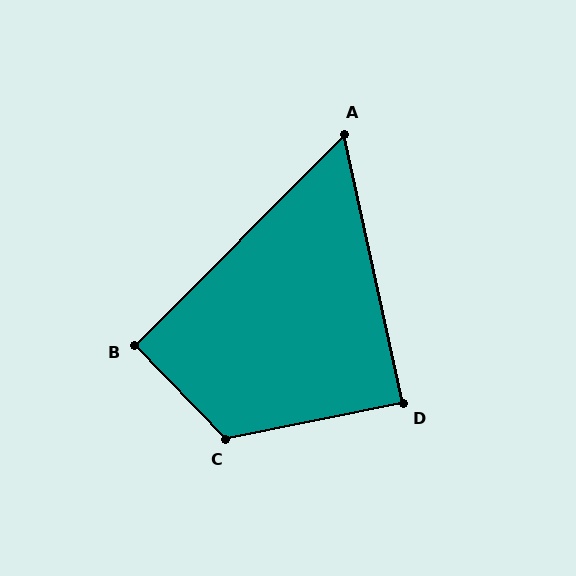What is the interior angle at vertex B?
Approximately 91 degrees (approximately right).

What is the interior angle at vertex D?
Approximately 89 degrees (approximately right).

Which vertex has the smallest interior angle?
A, at approximately 57 degrees.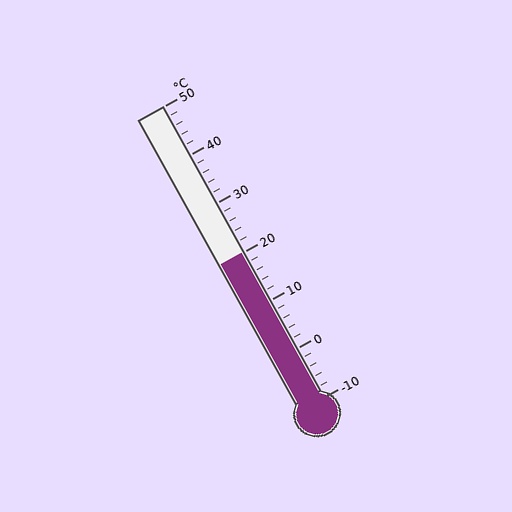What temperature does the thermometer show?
The thermometer shows approximately 20°C.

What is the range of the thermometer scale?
The thermometer scale ranges from -10°C to 50°C.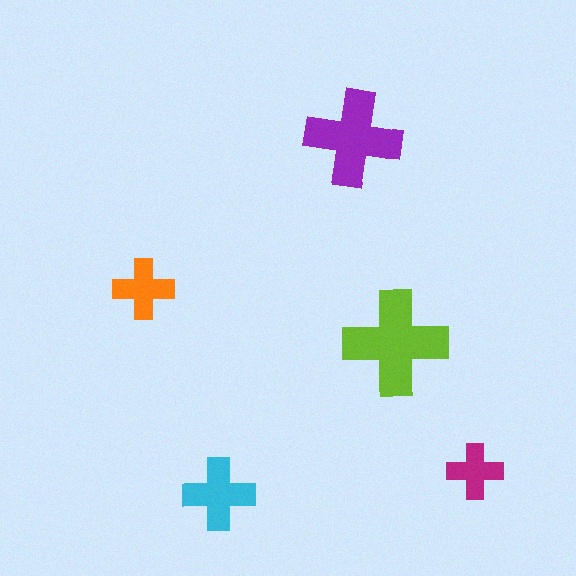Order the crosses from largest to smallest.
the lime one, the purple one, the cyan one, the orange one, the magenta one.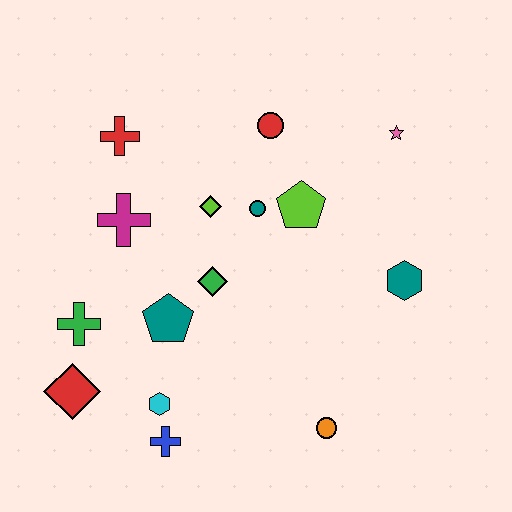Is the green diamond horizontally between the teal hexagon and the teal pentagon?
Yes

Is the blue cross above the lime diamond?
No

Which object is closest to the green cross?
The red diamond is closest to the green cross.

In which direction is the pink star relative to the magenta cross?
The pink star is to the right of the magenta cross.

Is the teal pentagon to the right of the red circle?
No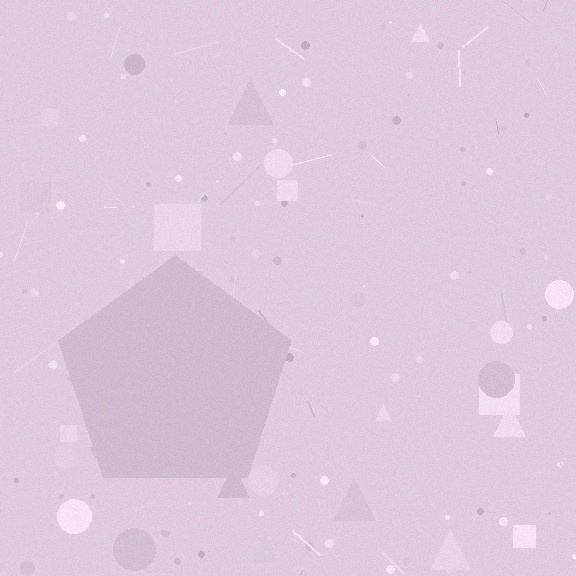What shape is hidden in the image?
A pentagon is hidden in the image.